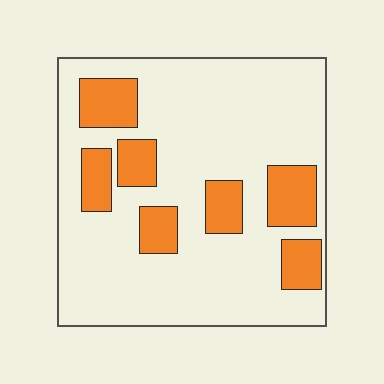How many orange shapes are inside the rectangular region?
7.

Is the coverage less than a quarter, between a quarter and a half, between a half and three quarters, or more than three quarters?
Less than a quarter.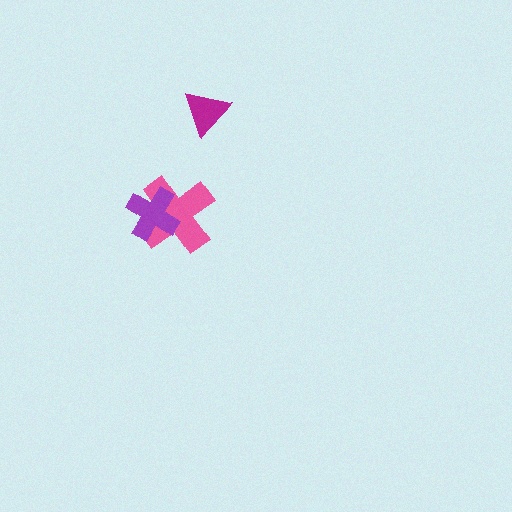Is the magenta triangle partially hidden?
No, no other shape covers it.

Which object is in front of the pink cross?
The purple cross is in front of the pink cross.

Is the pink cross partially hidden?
Yes, it is partially covered by another shape.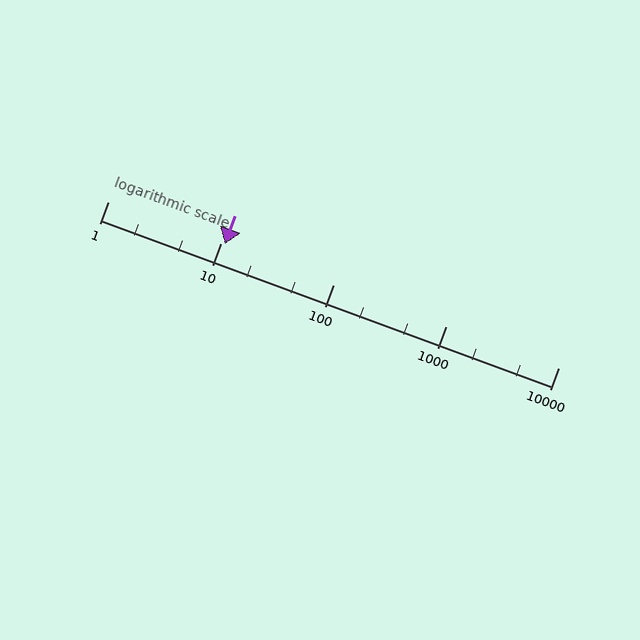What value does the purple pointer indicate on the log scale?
The pointer indicates approximately 11.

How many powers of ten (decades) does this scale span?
The scale spans 4 decades, from 1 to 10000.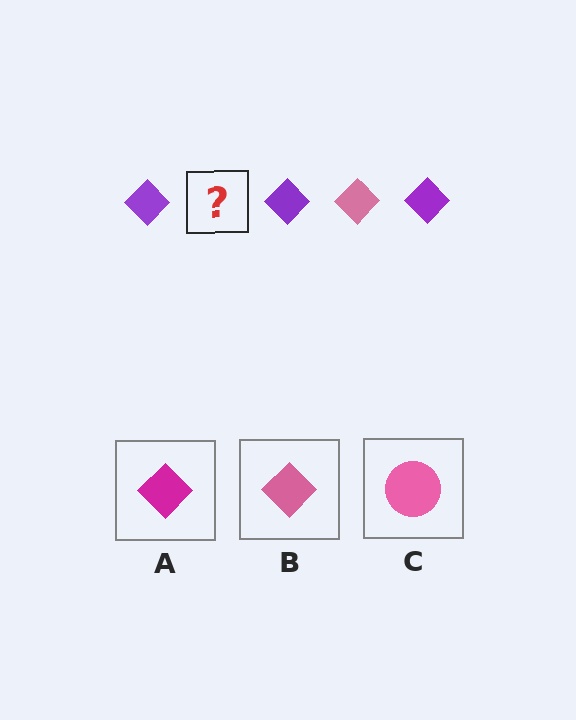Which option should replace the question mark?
Option B.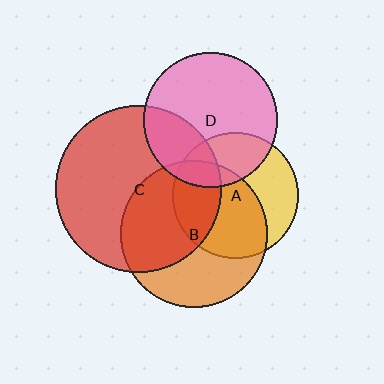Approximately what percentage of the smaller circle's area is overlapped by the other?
Approximately 50%.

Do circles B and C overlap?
Yes.